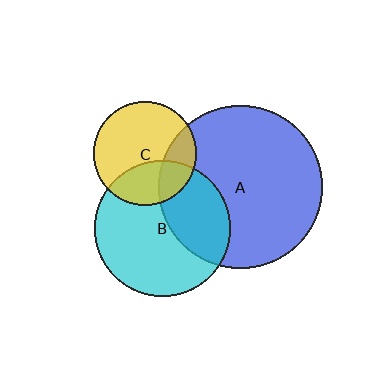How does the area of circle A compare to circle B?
Approximately 1.5 times.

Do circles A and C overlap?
Yes.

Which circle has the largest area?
Circle A (blue).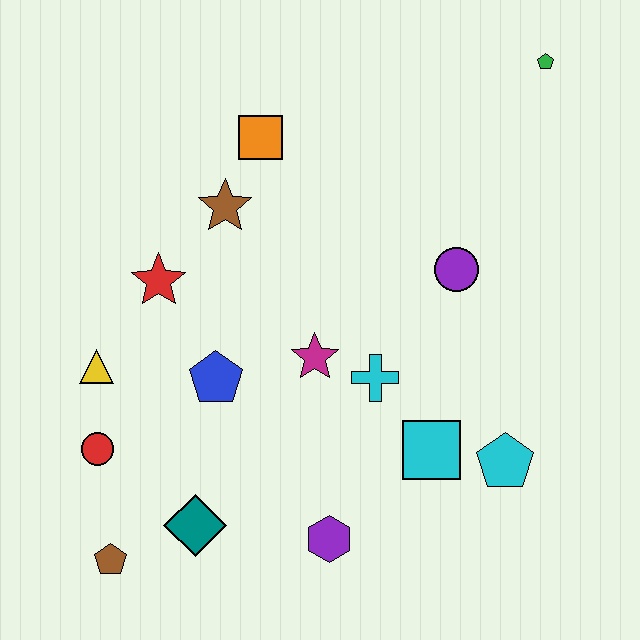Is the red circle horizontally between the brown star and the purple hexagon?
No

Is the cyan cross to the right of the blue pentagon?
Yes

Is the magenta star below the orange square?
Yes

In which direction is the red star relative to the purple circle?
The red star is to the left of the purple circle.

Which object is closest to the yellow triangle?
The red circle is closest to the yellow triangle.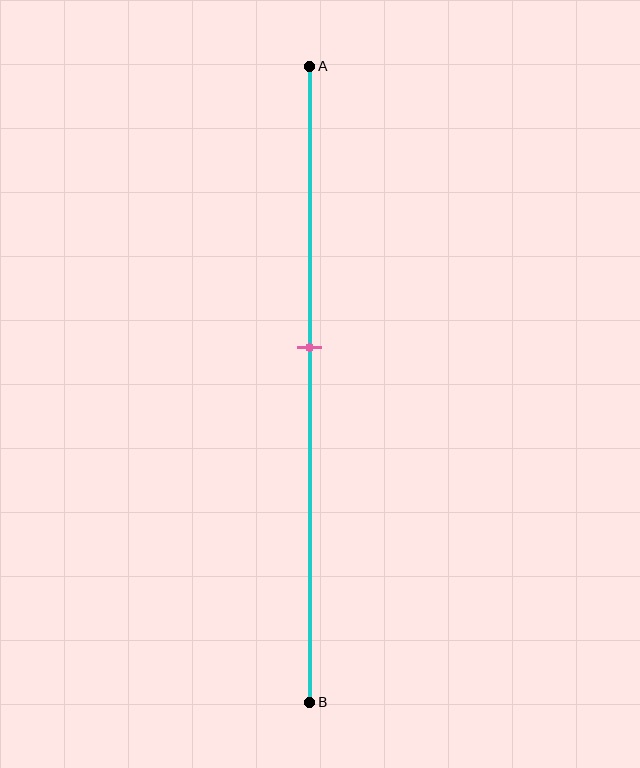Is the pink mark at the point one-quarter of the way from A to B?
No, the mark is at about 45% from A, not at the 25% one-quarter point.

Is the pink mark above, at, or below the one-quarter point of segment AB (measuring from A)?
The pink mark is below the one-quarter point of segment AB.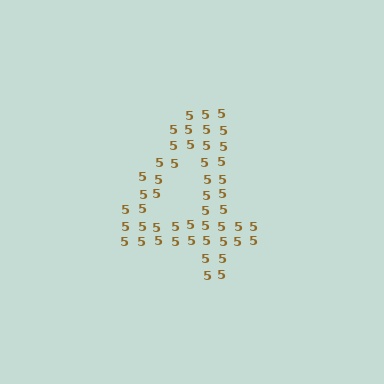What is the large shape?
The large shape is the digit 4.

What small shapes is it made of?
It is made of small digit 5's.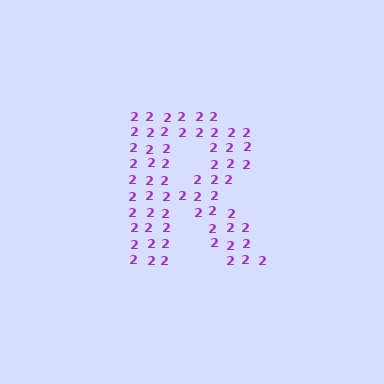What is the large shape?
The large shape is the letter R.